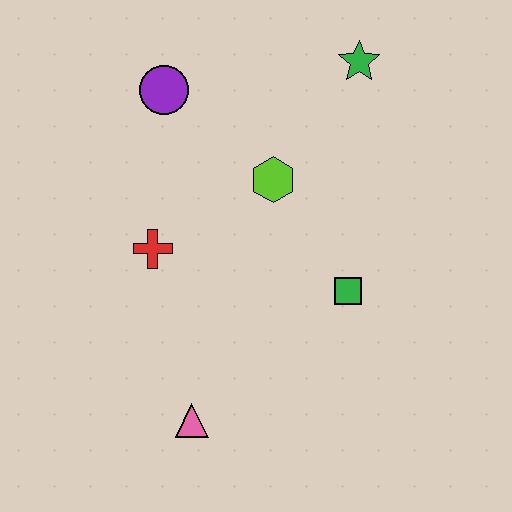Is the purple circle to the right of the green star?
No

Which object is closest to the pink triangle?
The red cross is closest to the pink triangle.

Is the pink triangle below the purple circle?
Yes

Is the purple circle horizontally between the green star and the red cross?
Yes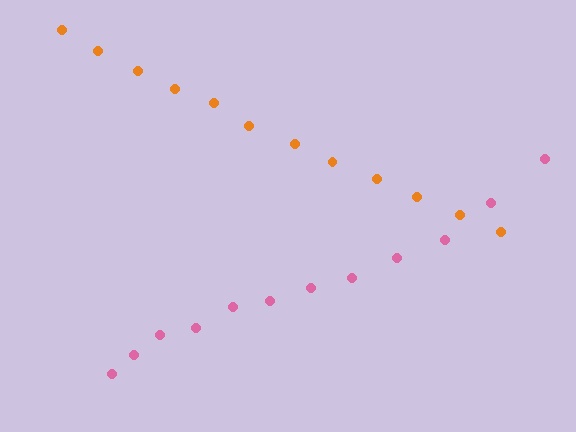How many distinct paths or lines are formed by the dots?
There are 2 distinct paths.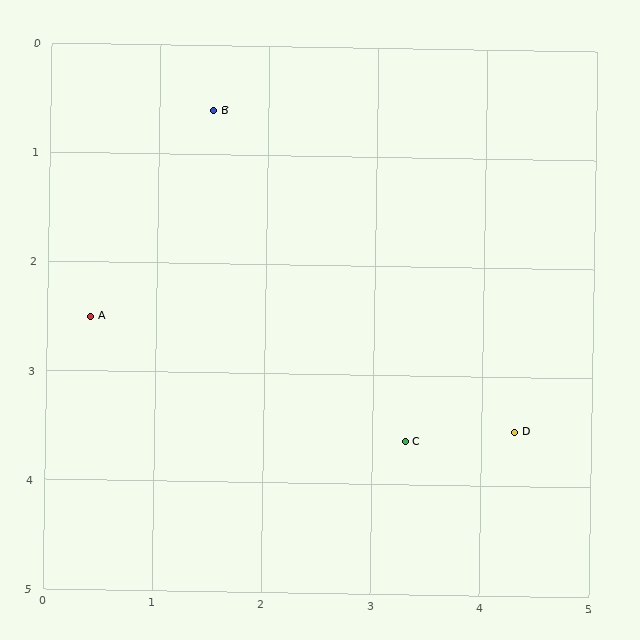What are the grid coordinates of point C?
Point C is at approximately (3.3, 3.6).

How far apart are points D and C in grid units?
Points D and C are about 1.0 grid units apart.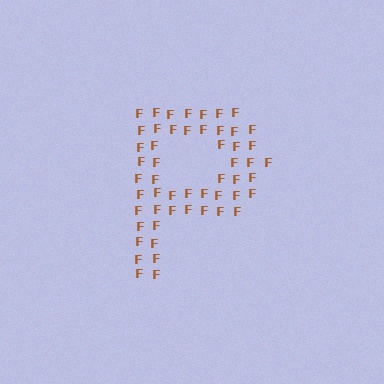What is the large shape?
The large shape is the letter P.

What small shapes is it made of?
It is made of small letter F's.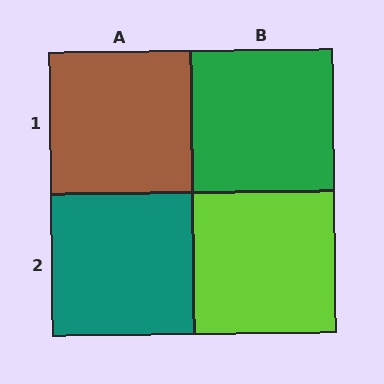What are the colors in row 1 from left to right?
Brown, green.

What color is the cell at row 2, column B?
Lime.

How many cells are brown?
1 cell is brown.